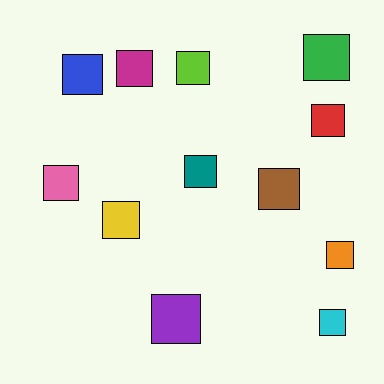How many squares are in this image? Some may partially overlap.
There are 12 squares.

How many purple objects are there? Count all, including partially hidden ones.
There is 1 purple object.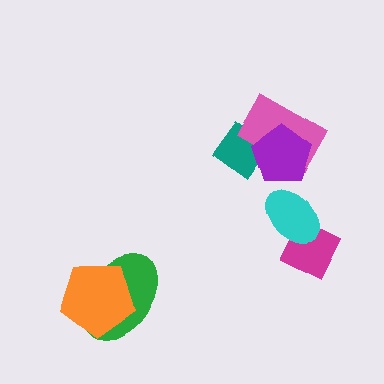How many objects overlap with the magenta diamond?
1 object overlaps with the magenta diamond.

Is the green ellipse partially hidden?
Yes, it is partially covered by another shape.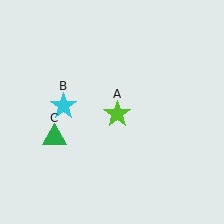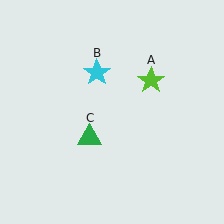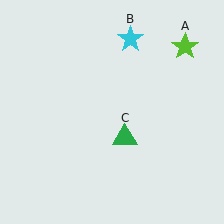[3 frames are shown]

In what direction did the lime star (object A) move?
The lime star (object A) moved up and to the right.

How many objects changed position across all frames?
3 objects changed position: lime star (object A), cyan star (object B), green triangle (object C).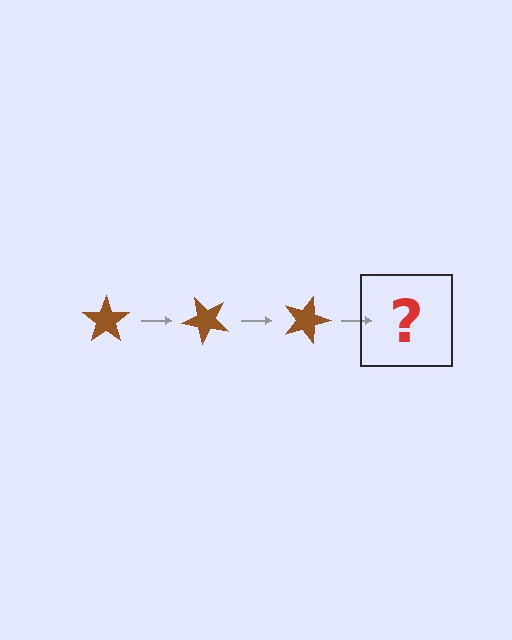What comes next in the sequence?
The next element should be a brown star rotated 135 degrees.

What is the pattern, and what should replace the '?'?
The pattern is that the star rotates 45 degrees each step. The '?' should be a brown star rotated 135 degrees.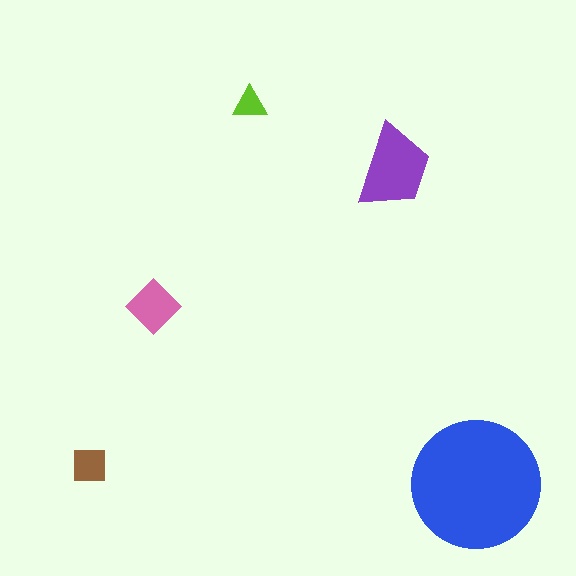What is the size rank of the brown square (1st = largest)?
4th.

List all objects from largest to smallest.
The blue circle, the purple trapezoid, the pink diamond, the brown square, the lime triangle.